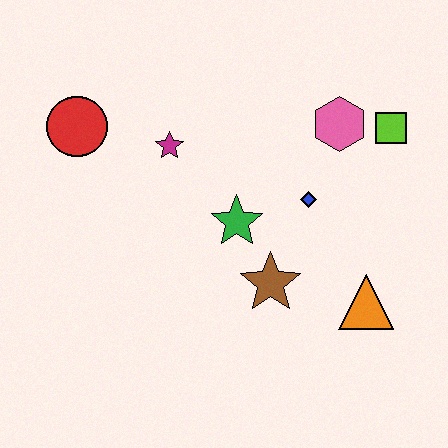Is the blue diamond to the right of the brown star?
Yes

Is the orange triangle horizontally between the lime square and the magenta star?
Yes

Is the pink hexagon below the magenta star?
No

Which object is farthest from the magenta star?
The orange triangle is farthest from the magenta star.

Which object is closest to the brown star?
The green star is closest to the brown star.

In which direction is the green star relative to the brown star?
The green star is above the brown star.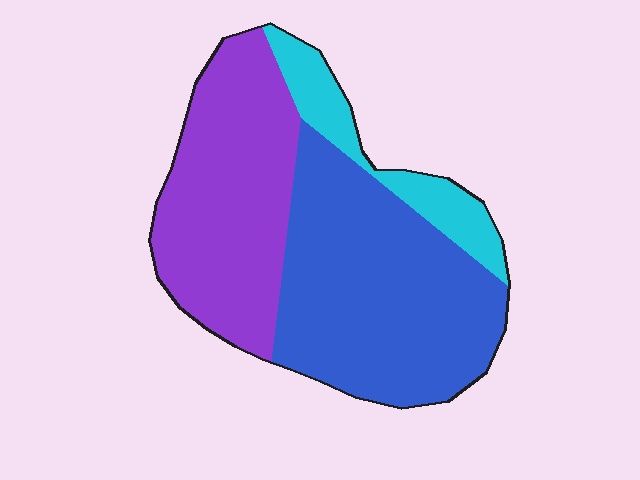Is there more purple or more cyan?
Purple.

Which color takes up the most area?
Blue, at roughly 50%.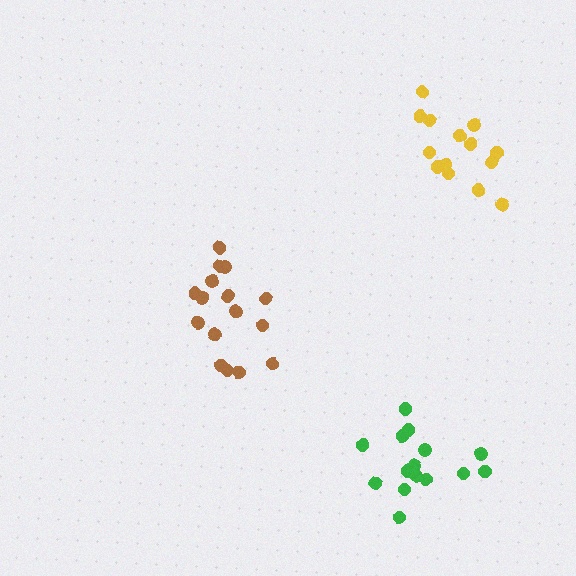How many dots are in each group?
Group 1: 15 dots, Group 2: 14 dots, Group 3: 16 dots (45 total).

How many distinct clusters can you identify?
There are 3 distinct clusters.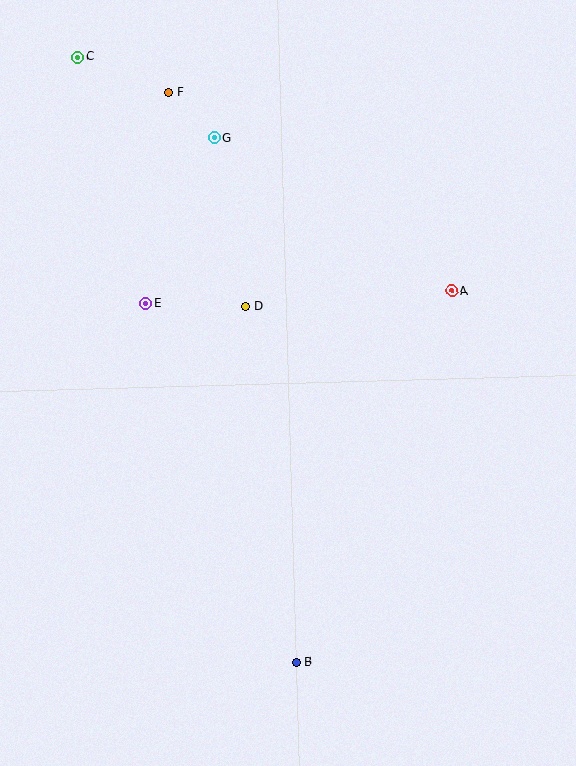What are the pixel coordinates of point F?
Point F is at (168, 93).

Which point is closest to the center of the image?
Point D at (246, 306) is closest to the center.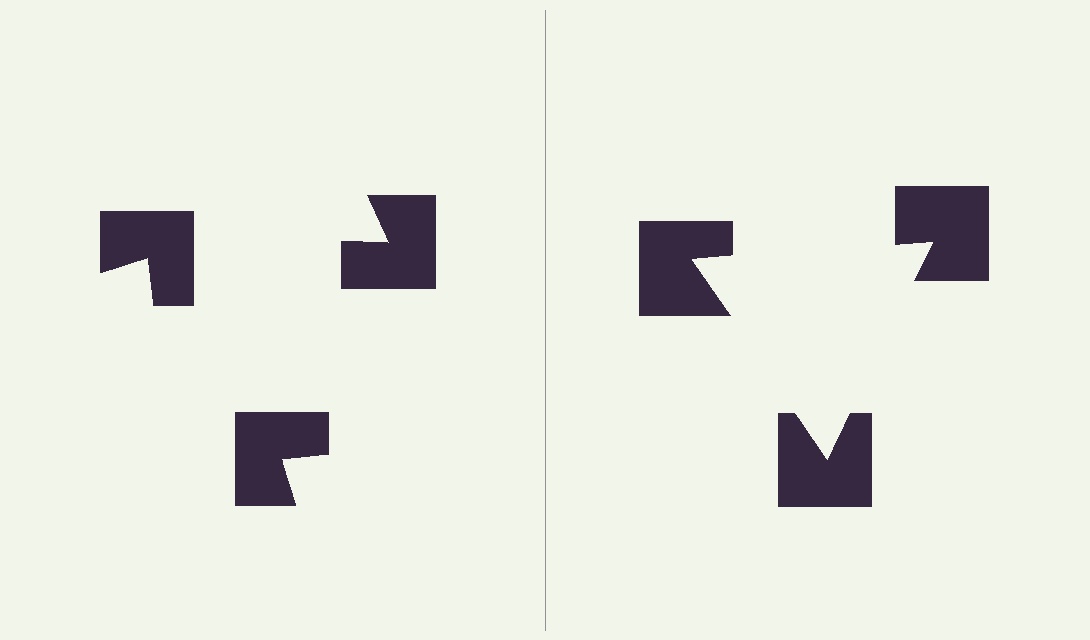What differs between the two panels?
The notched squares are positioned identically on both sides; only the wedge orientations differ. On the right they align to a triangle; on the left they are misaligned.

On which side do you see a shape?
An illusory triangle appears on the right side. On the left side the wedge cuts are rotated, so no coherent shape forms.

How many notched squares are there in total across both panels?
6 — 3 on each side.